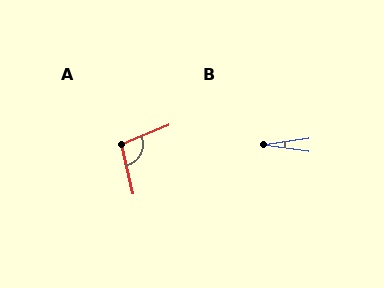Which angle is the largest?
A, at approximately 100 degrees.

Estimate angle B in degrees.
Approximately 16 degrees.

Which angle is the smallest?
B, at approximately 16 degrees.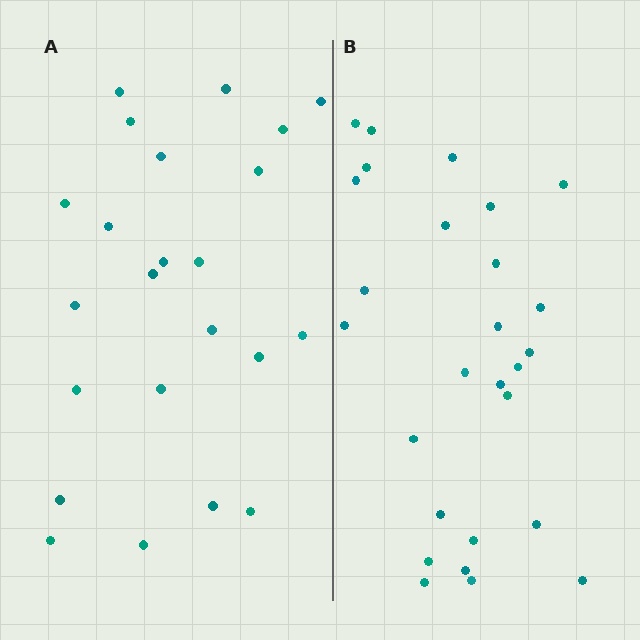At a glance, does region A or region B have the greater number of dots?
Region B (the right region) has more dots.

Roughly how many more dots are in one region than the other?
Region B has about 4 more dots than region A.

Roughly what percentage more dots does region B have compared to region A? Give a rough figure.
About 15% more.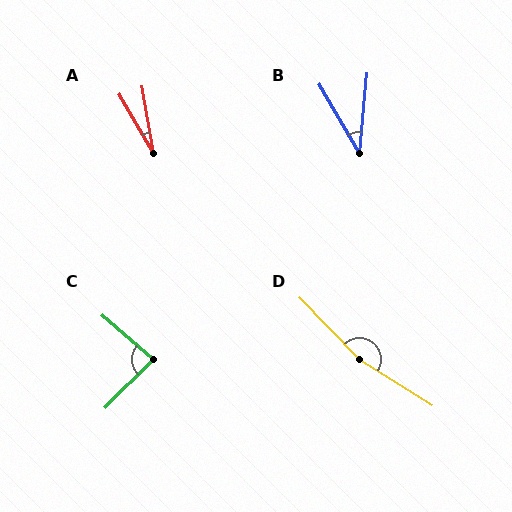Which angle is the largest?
D, at approximately 166 degrees.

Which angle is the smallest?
A, at approximately 21 degrees.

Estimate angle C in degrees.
Approximately 85 degrees.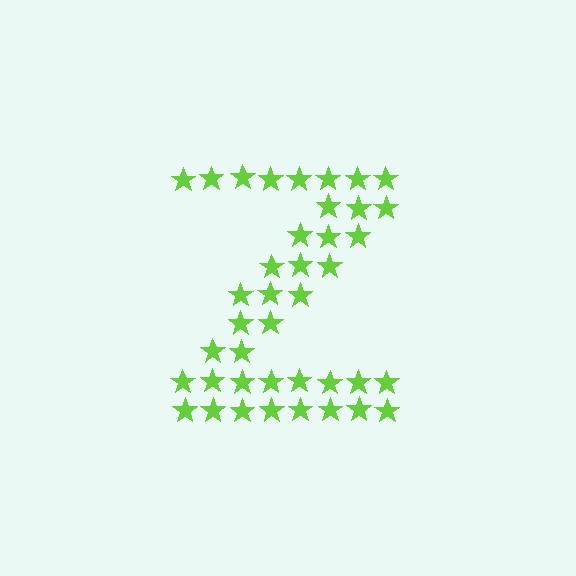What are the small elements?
The small elements are stars.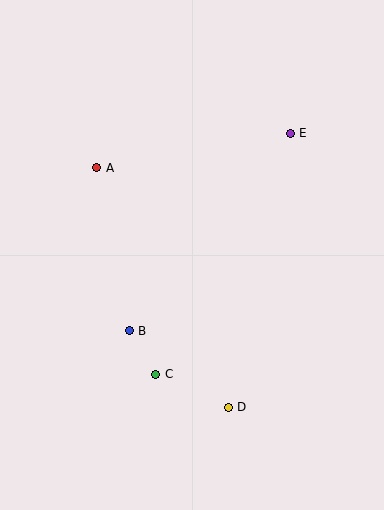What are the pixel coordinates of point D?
Point D is at (228, 407).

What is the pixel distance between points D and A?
The distance between D and A is 273 pixels.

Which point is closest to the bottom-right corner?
Point D is closest to the bottom-right corner.